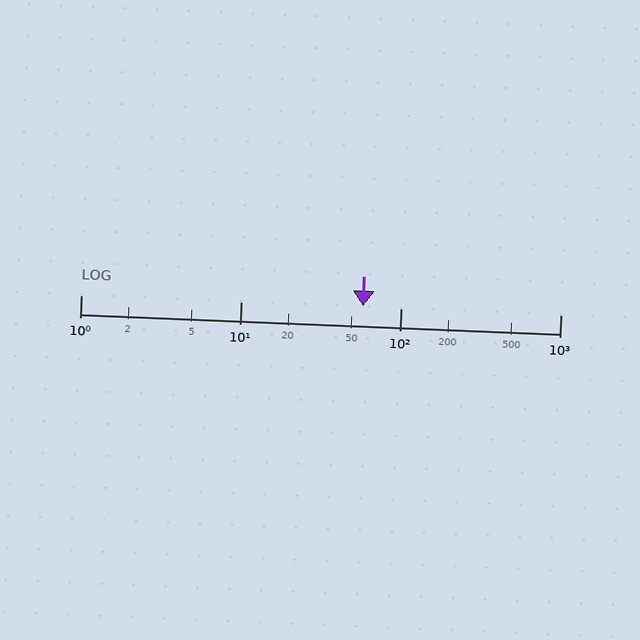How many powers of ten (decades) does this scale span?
The scale spans 3 decades, from 1 to 1000.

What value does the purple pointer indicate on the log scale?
The pointer indicates approximately 58.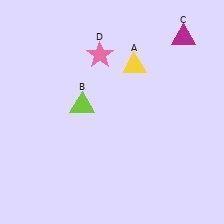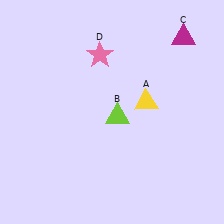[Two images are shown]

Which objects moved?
The objects that moved are: the yellow triangle (A), the lime triangle (B).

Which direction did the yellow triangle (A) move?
The yellow triangle (A) moved down.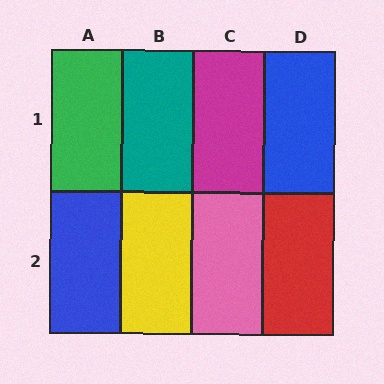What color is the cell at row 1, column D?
Blue.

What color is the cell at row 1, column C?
Magenta.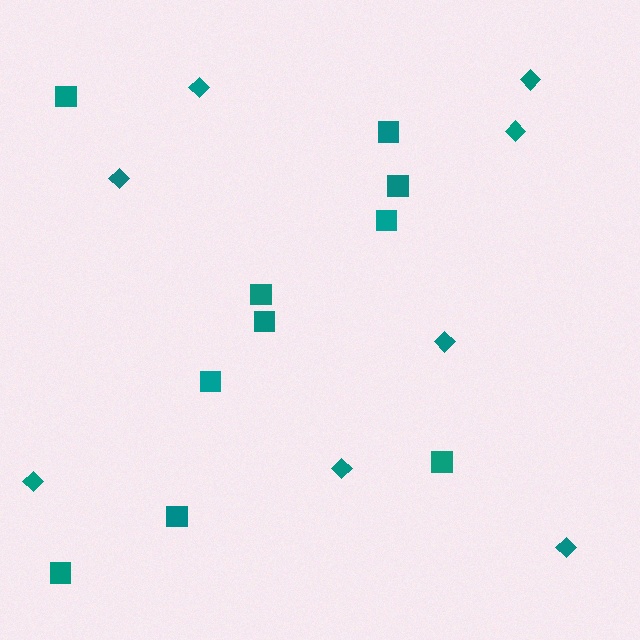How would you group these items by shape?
There are 2 groups: one group of squares (10) and one group of diamonds (8).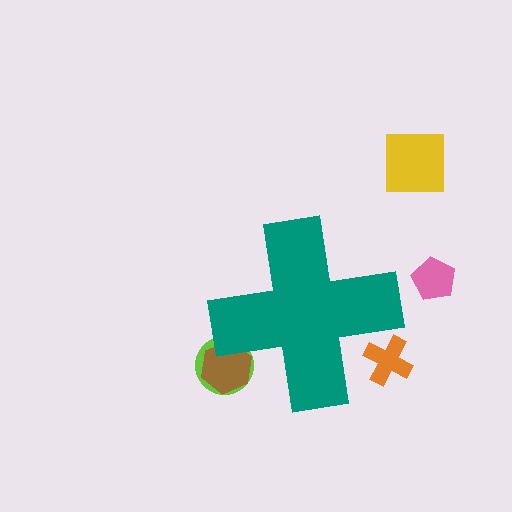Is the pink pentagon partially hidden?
No, the pink pentagon is fully visible.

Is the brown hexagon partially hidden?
Yes, the brown hexagon is partially hidden behind the teal cross.